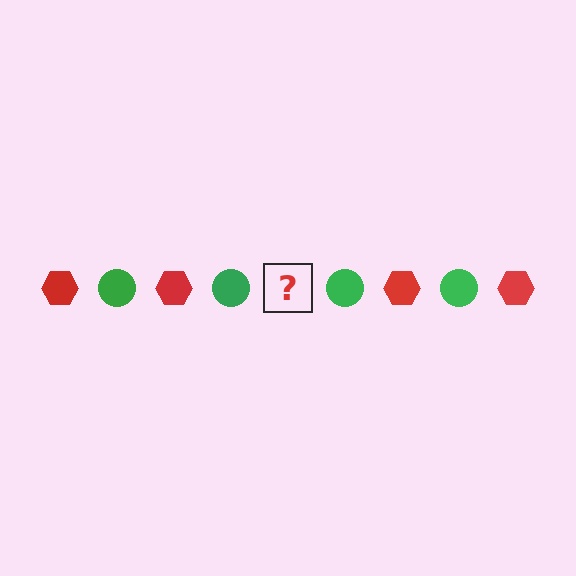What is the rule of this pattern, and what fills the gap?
The rule is that the pattern alternates between red hexagon and green circle. The gap should be filled with a red hexagon.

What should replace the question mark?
The question mark should be replaced with a red hexagon.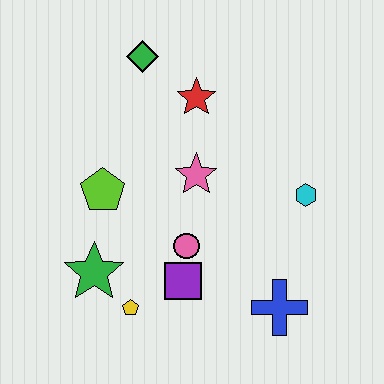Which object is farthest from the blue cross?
The green diamond is farthest from the blue cross.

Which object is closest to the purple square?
The pink circle is closest to the purple square.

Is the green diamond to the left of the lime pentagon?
No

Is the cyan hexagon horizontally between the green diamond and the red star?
No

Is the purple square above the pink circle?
No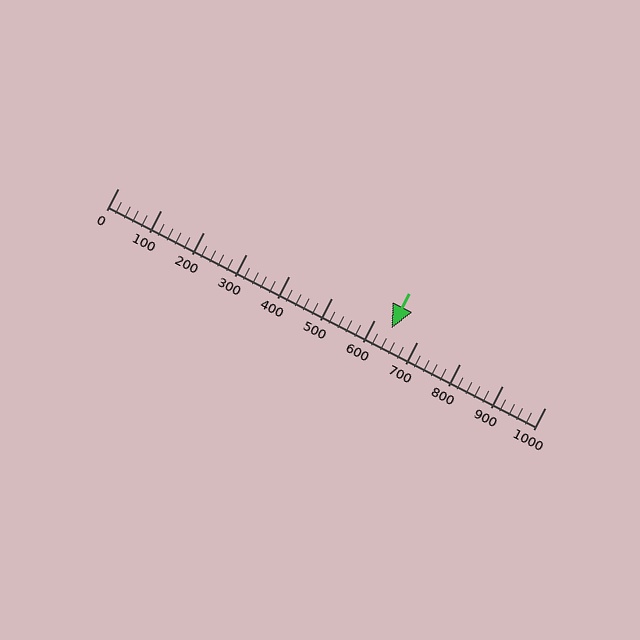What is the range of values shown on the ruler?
The ruler shows values from 0 to 1000.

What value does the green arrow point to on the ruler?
The green arrow points to approximately 640.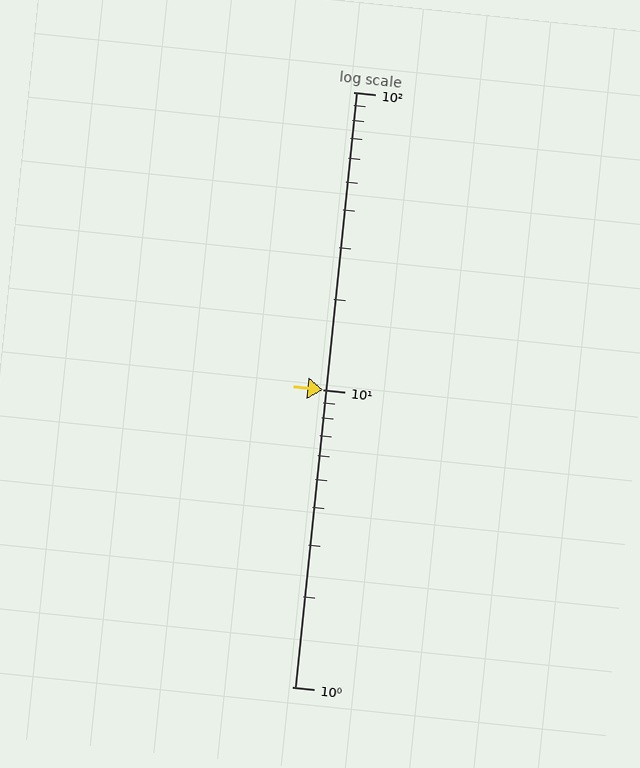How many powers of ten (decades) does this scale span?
The scale spans 2 decades, from 1 to 100.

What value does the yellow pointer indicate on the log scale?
The pointer indicates approximately 10.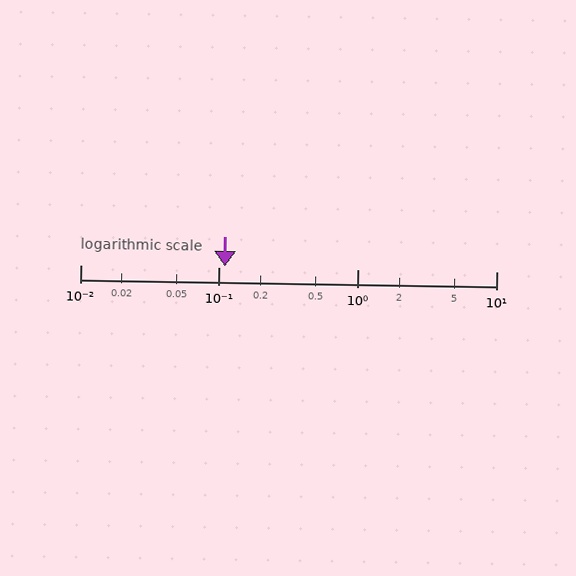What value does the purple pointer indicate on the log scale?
The pointer indicates approximately 0.11.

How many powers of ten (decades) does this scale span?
The scale spans 3 decades, from 0.01 to 10.